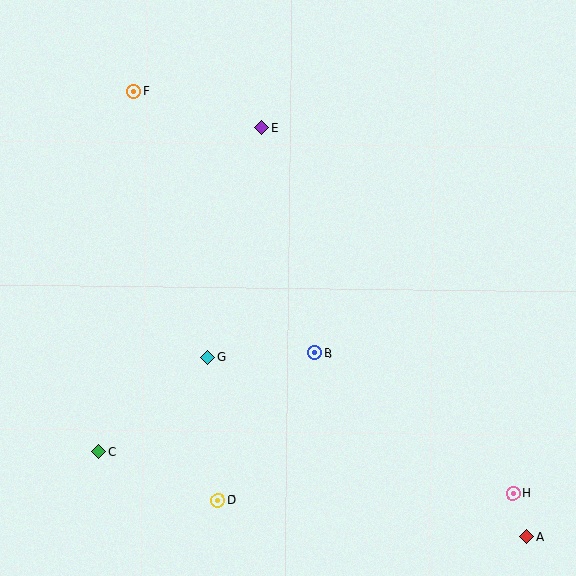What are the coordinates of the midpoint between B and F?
The midpoint between B and F is at (225, 222).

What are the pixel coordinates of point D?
Point D is at (218, 500).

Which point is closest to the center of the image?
Point B at (315, 353) is closest to the center.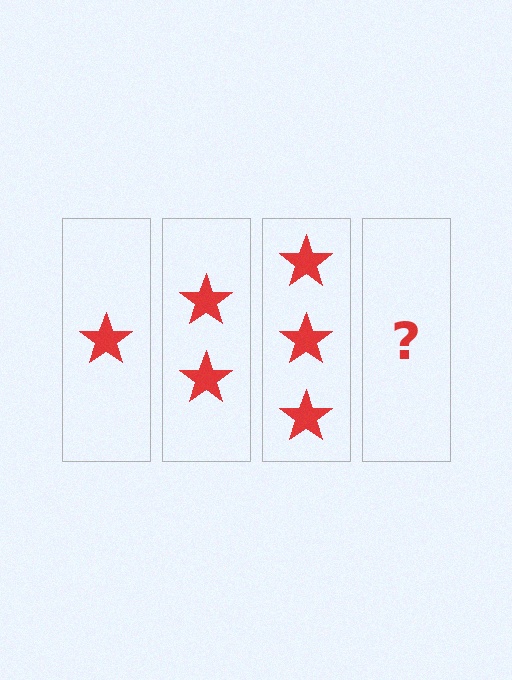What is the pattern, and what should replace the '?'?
The pattern is that each step adds one more star. The '?' should be 4 stars.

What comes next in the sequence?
The next element should be 4 stars.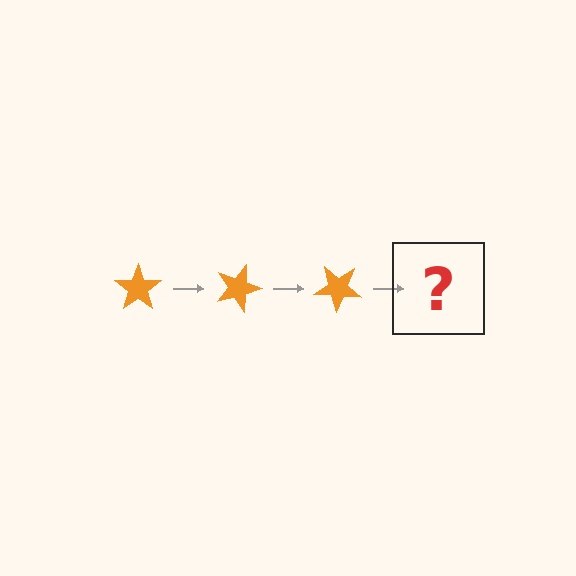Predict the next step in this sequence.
The next step is an orange star rotated 60 degrees.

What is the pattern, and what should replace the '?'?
The pattern is that the star rotates 20 degrees each step. The '?' should be an orange star rotated 60 degrees.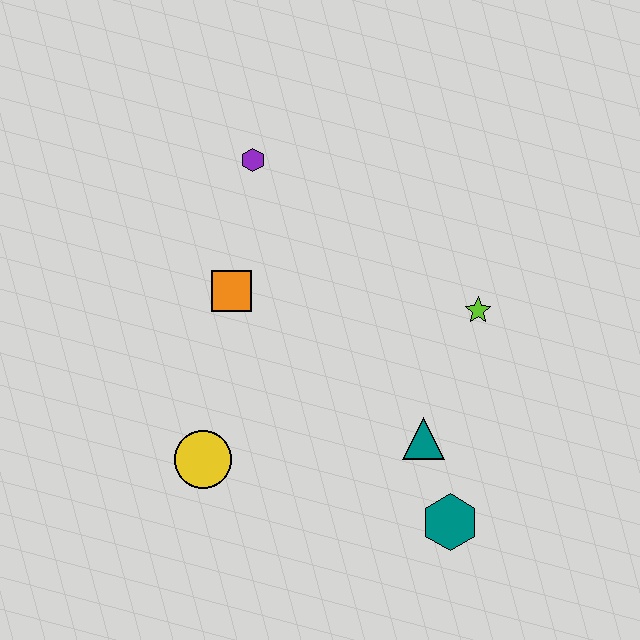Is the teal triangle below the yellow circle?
No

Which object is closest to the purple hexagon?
The orange square is closest to the purple hexagon.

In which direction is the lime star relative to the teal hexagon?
The lime star is above the teal hexagon.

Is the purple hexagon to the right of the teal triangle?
No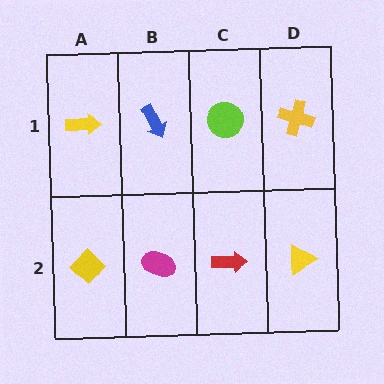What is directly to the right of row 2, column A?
A magenta ellipse.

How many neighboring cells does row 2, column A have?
2.